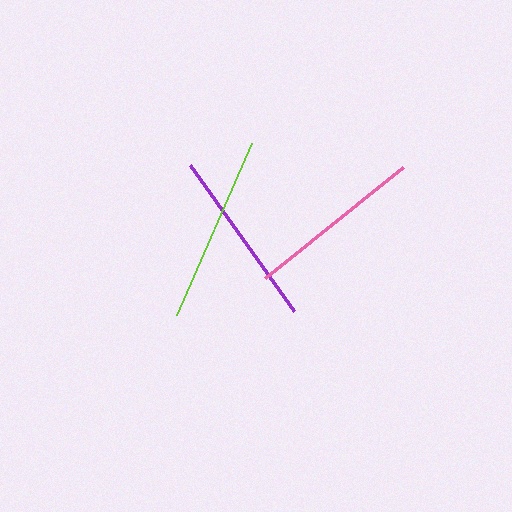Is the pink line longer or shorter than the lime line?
The lime line is longer than the pink line.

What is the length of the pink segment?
The pink segment is approximately 178 pixels long.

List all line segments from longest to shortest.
From longest to shortest: lime, purple, pink.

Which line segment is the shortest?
The pink line is the shortest at approximately 178 pixels.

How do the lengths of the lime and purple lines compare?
The lime and purple lines are approximately the same length.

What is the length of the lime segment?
The lime segment is approximately 187 pixels long.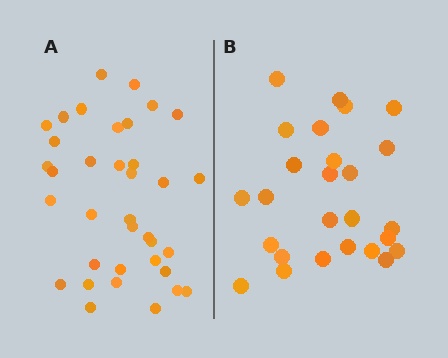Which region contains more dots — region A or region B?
Region A (the left region) has more dots.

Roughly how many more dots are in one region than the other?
Region A has roughly 10 or so more dots than region B.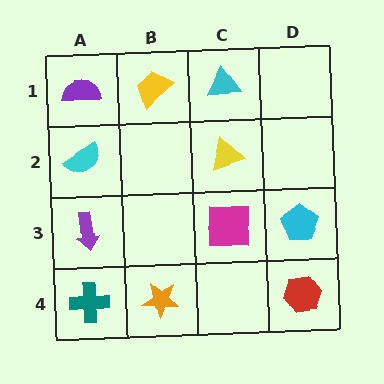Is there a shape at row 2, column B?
No, that cell is empty.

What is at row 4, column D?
A red hexagon.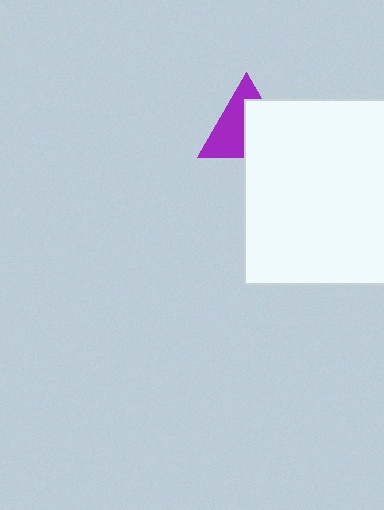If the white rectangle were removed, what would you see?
You would see the complete purple triangle.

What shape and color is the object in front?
The object in front is a white rectangle.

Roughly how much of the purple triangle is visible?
About half of it is visible (roughly 51%).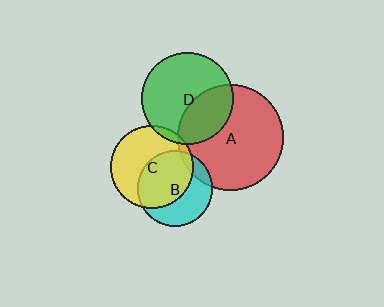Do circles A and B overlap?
Yes.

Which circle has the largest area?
Circle A (red).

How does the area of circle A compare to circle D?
Approximately 1.3 times.